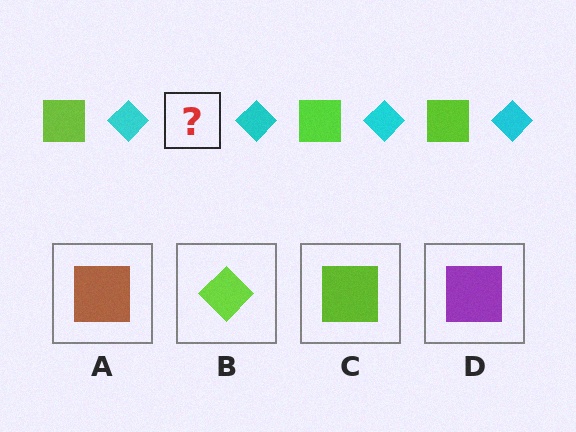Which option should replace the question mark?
Option C.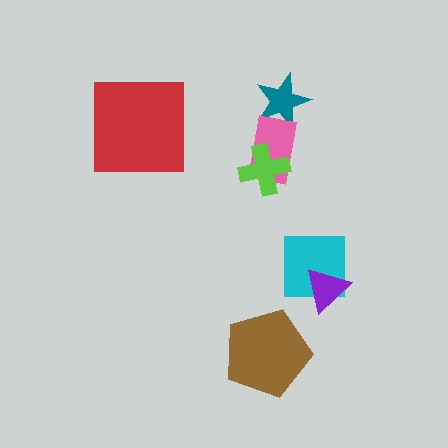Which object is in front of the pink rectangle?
The lime cross is in front of the pink rectangle.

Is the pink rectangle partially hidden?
Yes, it is partially covered by another shape.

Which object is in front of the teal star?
The pink rectangle is in front of the teal star.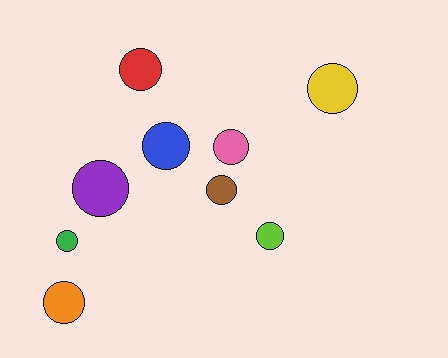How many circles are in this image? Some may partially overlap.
There are 9 circles.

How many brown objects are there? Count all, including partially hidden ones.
There is 1 brown object.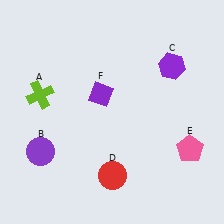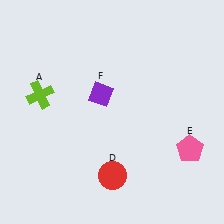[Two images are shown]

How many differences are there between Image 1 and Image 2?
There are 2 differences between the two images.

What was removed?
The purple hexagon (C), the purple circle (B) were removed in Image 2.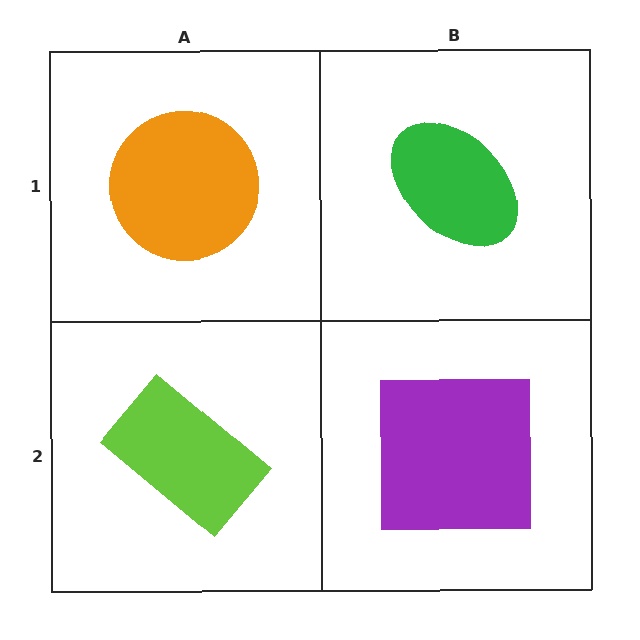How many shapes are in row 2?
2 shapes.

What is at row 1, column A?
An orange circle.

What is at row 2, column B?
A purple square.